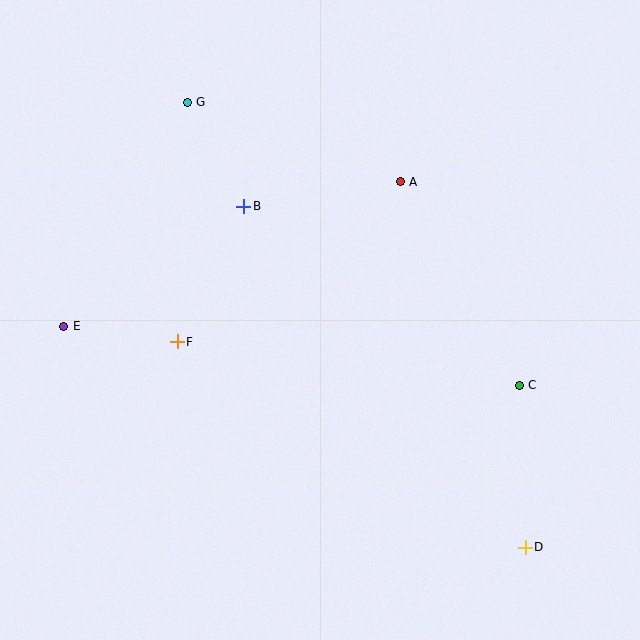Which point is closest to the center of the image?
Point B at (244, 206) is closest to the center.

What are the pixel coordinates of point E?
Point E is at (64, 326).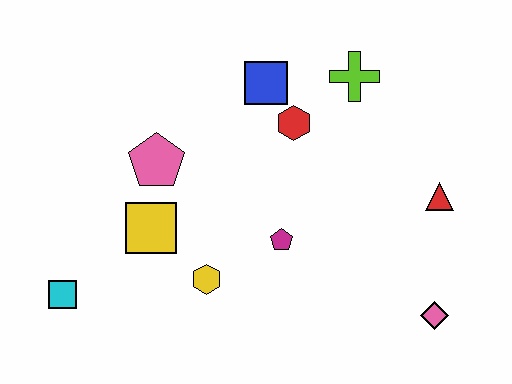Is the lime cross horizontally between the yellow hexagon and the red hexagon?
No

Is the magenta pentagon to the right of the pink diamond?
No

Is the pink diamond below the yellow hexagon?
Yes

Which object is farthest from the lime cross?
The cyan square is farthest from the lime cross.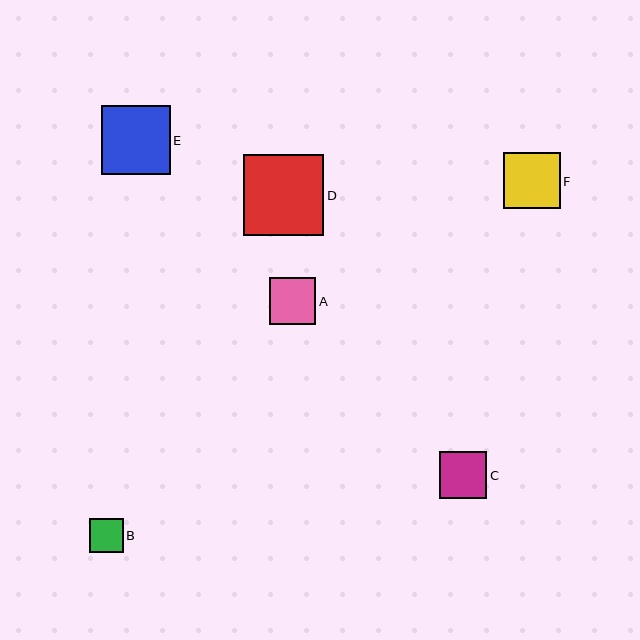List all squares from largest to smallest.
From largest to smallest: D, E, F, C, A, B.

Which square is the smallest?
Square B is the smallest with a size of approximately 34 pixels.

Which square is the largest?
Square D is the largest with a size of approximately 80 pixels.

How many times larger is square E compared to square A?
Square E is approximately 1.5 times the size of square A.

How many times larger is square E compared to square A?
Square E is approximately 1.5 times the size of square A.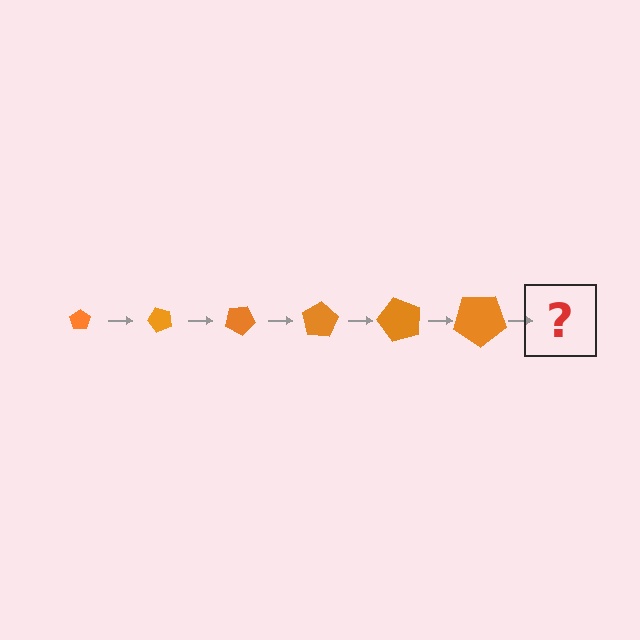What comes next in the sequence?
The next element should be a pentagon, larger than the previous one and rotated 300 degrees from the start.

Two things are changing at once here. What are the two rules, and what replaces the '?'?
The two rules are that the pentagon grows larger each step and it rotates 50 degrees each step. The '?' should be a pentagon, larger than the previous one and rotated 300 degrees from the start.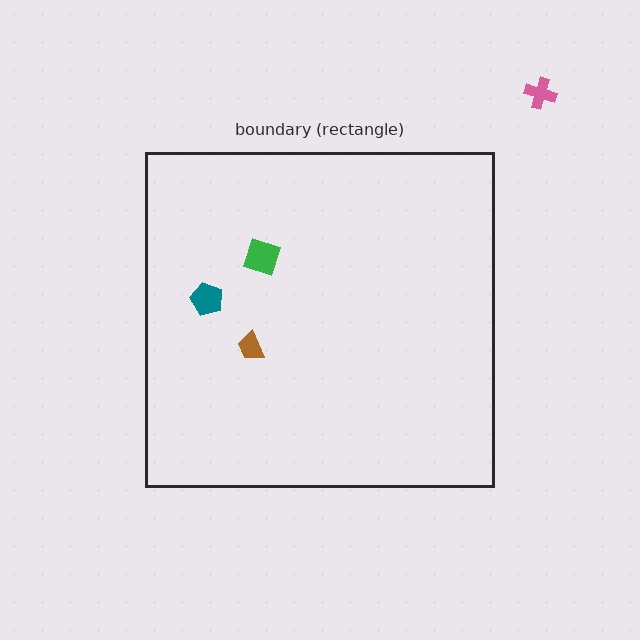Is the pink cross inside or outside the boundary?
Outside.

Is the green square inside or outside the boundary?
Inside.